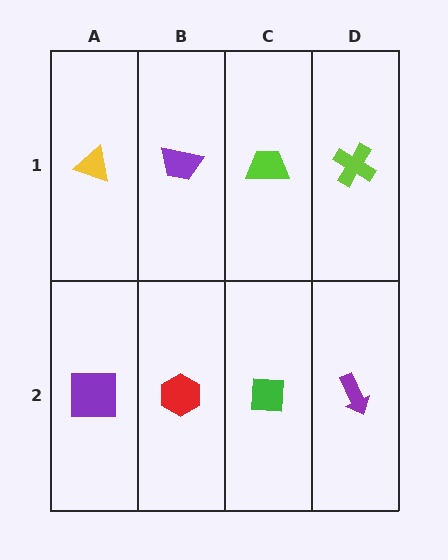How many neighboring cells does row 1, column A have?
2.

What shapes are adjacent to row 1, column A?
A purple square (row 2, column A), a purple trapezoid (row 1, column B).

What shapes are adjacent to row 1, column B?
A red hexagon (row 2, column B), a yellow triangle (row 1, column A), a lime trapezoid (row 1, column C).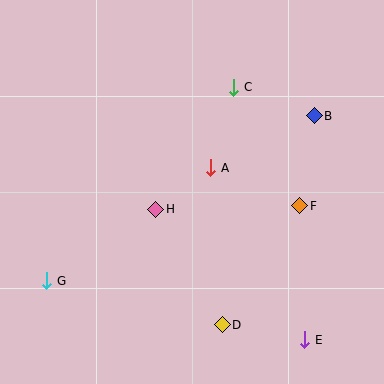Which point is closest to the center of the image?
Point A at (211, 168) is closest to the center.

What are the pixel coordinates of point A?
Point A is at (211, 168).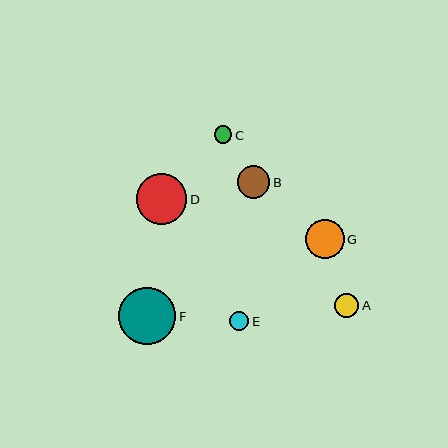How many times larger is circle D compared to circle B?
Circle D is approximately 1.6 times the size of circle B.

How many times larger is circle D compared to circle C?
Circle D is approximately 2.9 times the size of circle C.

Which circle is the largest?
Circle F is the largest with a size of approximately 57 pixels.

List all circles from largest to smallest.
From largest to smallest: F, D, G, B, A, E, C.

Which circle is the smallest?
Circle C is the smallest with a size of approximately 18 pixels.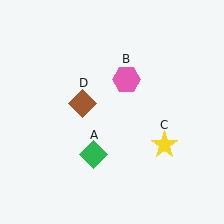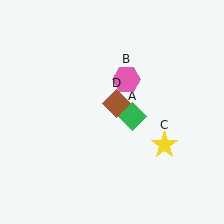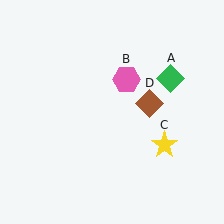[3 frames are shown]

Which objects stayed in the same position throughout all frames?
Pink hexagon (object B) and yellow star (object C) remained stationary.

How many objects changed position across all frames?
2 objects changed position: green diamond (object A), brown diamond (object D).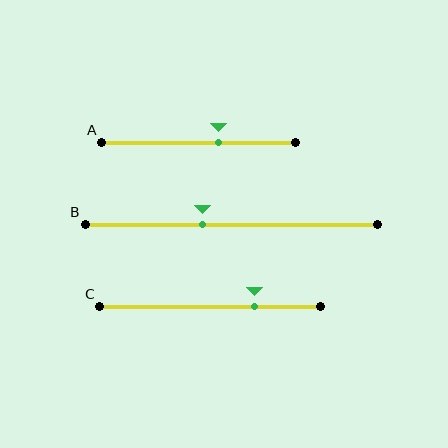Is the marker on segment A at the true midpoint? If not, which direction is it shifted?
No, the marker on segment A is shifted to the right by about 10% of the segment length.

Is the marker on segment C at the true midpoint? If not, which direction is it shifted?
No, the marker on segment C is shifted to the right by about 20% of the segment length.